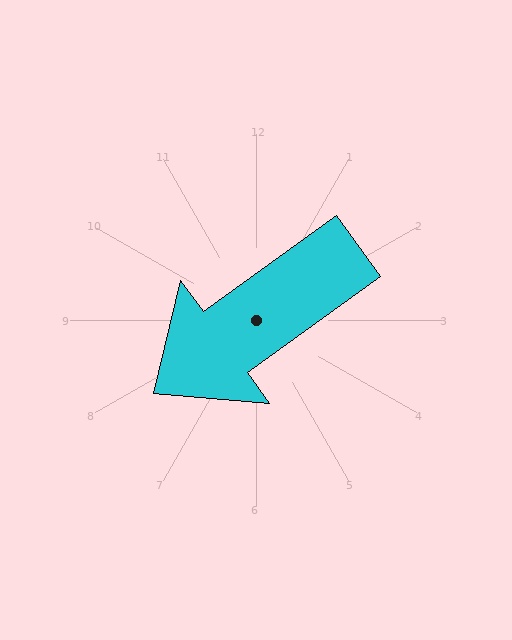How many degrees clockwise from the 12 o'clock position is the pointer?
Approximately 234 degrees.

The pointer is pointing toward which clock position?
Roughly 8 o'clock.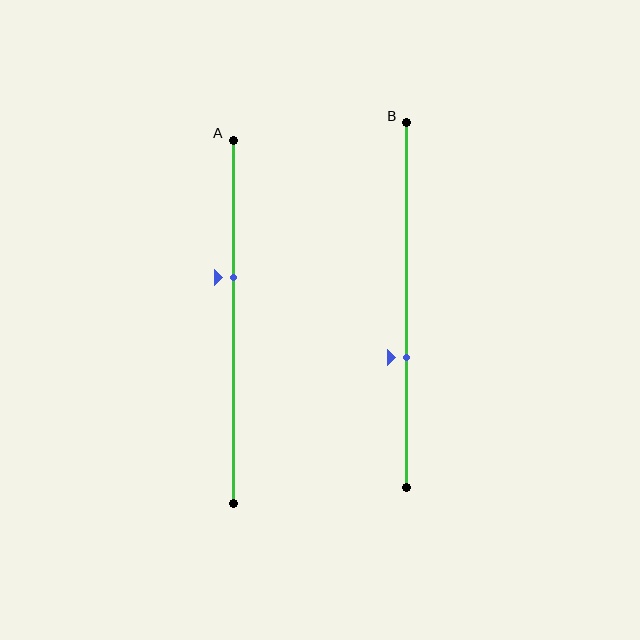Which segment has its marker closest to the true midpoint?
Segment A has its marker closest to the true midpoint.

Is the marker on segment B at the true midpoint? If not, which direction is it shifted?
No, the marker on segment B is shifted downward by about 14% of the segment length.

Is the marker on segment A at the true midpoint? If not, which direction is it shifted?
No, the marker on segment A is shifted upward by about 12% of the segment length.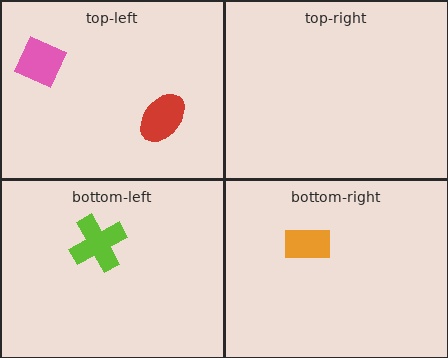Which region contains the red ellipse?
The top-left region.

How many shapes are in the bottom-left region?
1.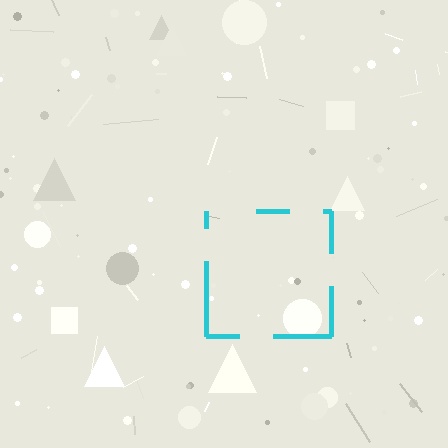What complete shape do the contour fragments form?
The contour fragments form a square.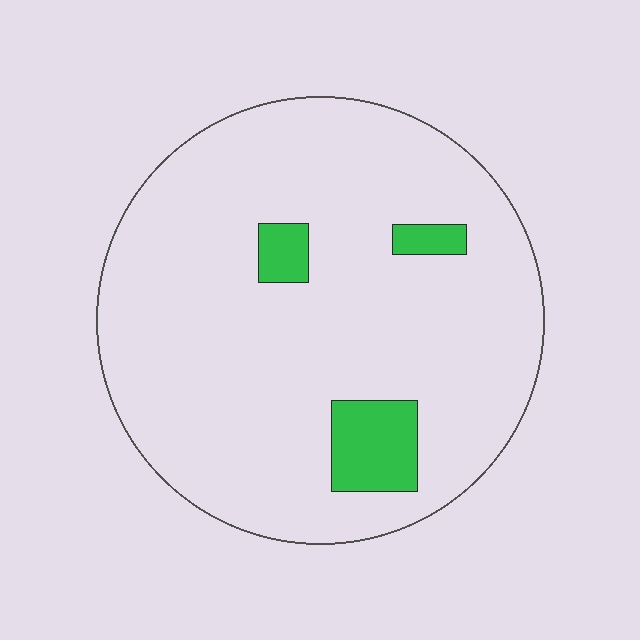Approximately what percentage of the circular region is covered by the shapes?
Approximately 10%.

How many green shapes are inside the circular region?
3.